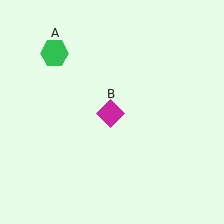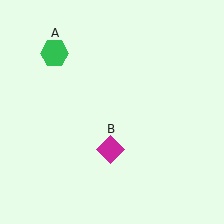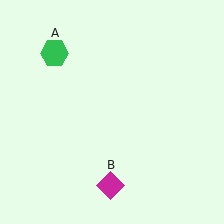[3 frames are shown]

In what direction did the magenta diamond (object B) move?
The magenta diamond (object B) moved down.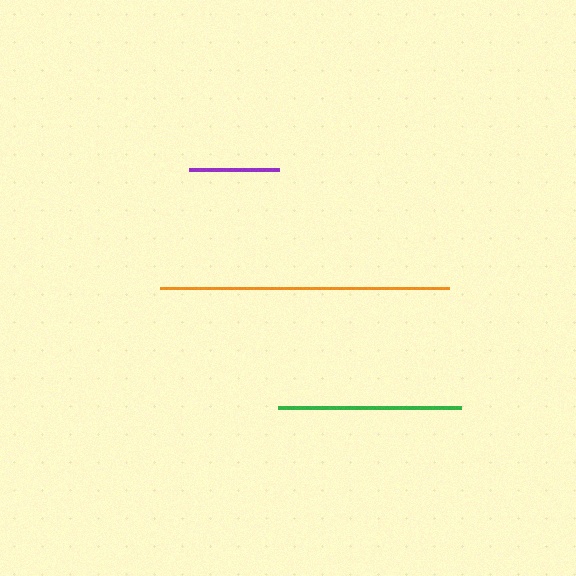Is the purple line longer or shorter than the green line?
The green line is longer than the purple line.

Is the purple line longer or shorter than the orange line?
The orange line is longer than the purple line.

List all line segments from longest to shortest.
From longest to shortest: orange, green, purple.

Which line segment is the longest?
The orange line is the longest at approximately 289 pixels.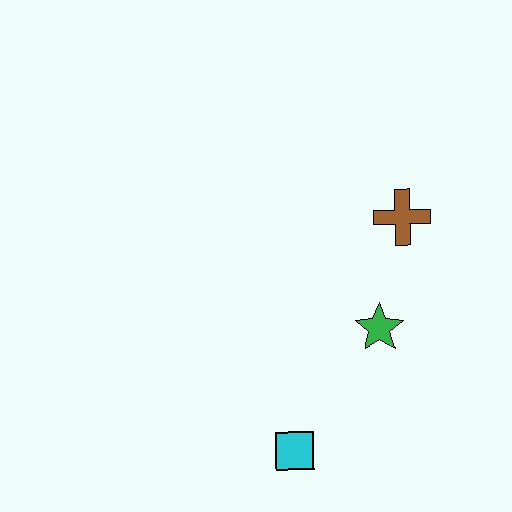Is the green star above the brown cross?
No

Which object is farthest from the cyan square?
The brown cross is farthest from the cyan square.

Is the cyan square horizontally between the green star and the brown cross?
No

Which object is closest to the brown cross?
The green star is closest to the brown cross.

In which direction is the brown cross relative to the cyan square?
The brown cross is above the cyan square.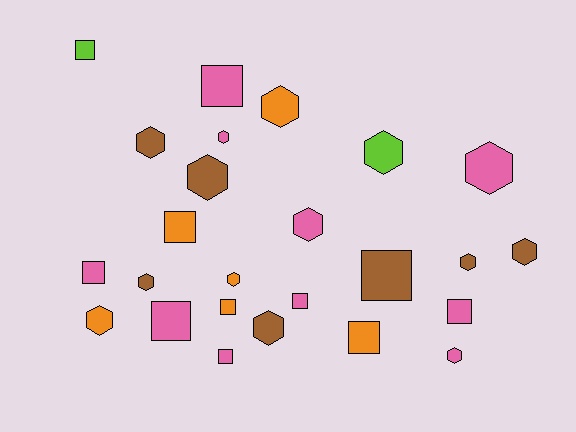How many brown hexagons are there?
There are 6 brown hexagons.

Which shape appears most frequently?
Hexagon, with 14 objects.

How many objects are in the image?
There are 25 objects.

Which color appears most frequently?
Pink, with 10 objects.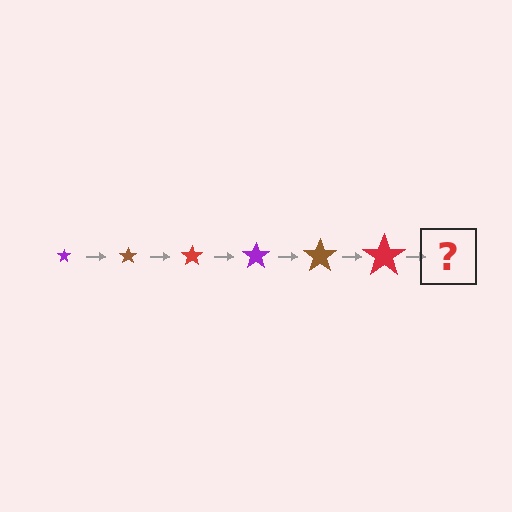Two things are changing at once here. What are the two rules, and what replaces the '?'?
The two rules are that the star grows larger each step and the color cycles through purple, brown, and red. The '?' should be a purple star, larger than the previous one.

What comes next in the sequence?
The next element should be a purple star, larger than the previous one.